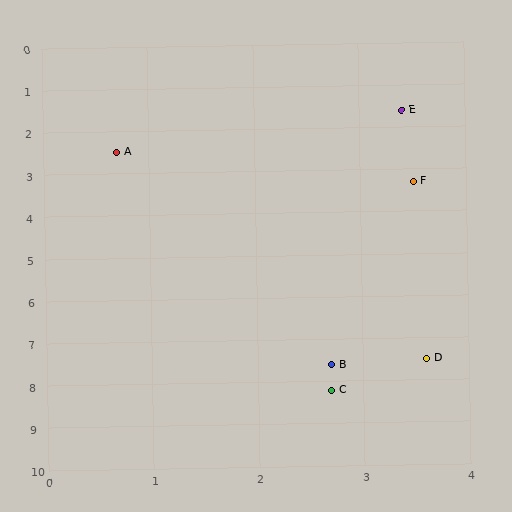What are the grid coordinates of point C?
Point C is at approximately (2.7, 8.2).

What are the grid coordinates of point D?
Point D is at approximately (3.6, 7.5).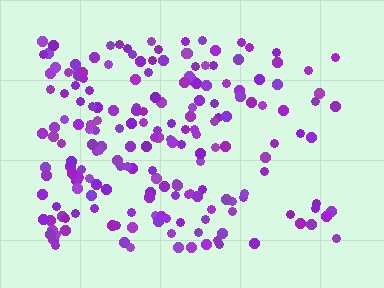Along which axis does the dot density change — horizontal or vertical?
Horizontal.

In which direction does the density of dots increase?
From right to left, with the left side densest.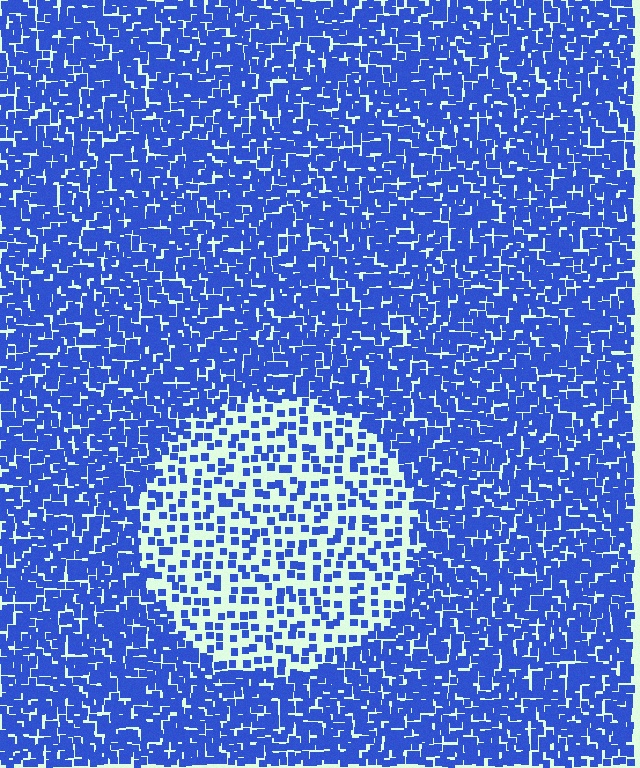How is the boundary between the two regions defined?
The boundary is defined by a change in element density (approximately 2.6x ratio). All elements are the same color, size, and shape.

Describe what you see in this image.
The image contains small blue elements arranged at two different densities. A circle-shaped region is visible where the elements are less densely packed than the surrounding area.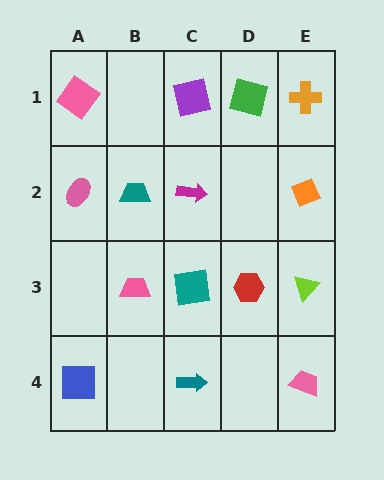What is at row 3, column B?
A pink trapezoid.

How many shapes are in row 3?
4 shapes.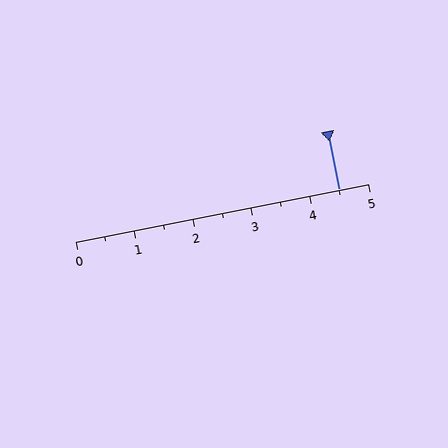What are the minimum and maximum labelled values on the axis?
The axis runs from 0 to 5.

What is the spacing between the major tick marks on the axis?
The major ticks are spaced 1 apart.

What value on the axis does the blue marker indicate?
The marker indicates approximately 4.5.